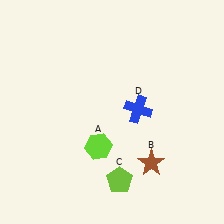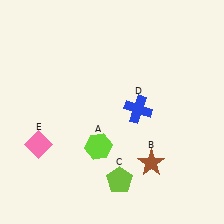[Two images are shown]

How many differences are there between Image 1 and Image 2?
There is 1 difference between the two images.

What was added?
A pink diamond (E) was added in Image 2.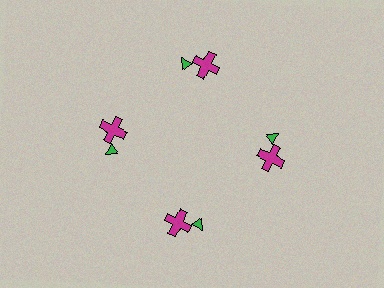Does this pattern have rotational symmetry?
Yes, this pattern has 4-fold rotational symmetry. It looks the same after rotating 90 degrees around the center.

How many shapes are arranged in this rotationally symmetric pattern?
There are 8 shapes, arranged in 4 groups of 2.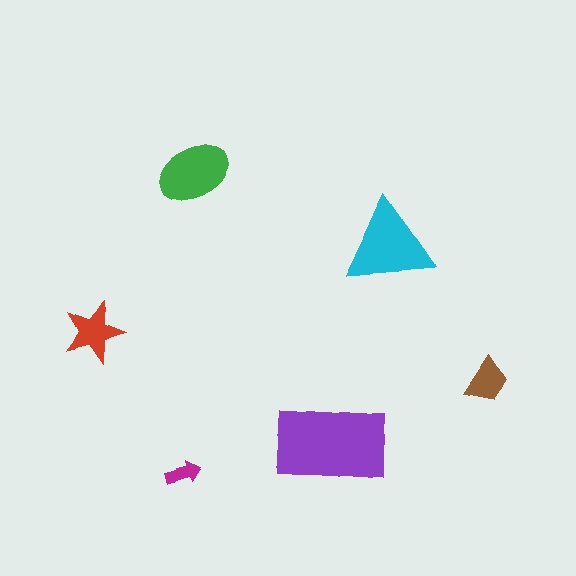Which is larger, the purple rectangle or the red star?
The purple rectangle.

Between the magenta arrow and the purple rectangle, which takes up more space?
The purple rectangle.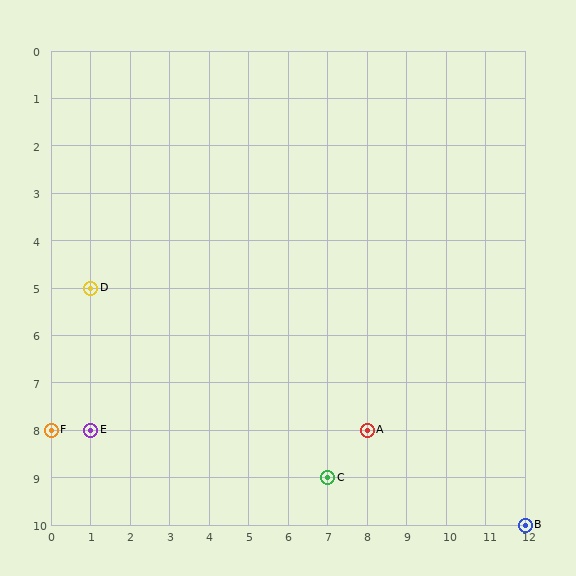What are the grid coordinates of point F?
Point F is at grid coordinates (0, 8).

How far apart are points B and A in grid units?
Points B and A are 4 columns and 2 rows apart (about 4.5 grid units diagonally).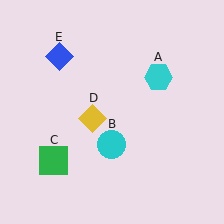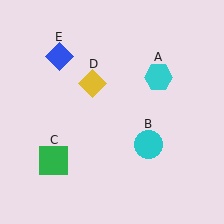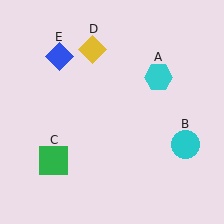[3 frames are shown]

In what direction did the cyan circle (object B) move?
The cyan circle (object B) moved right.